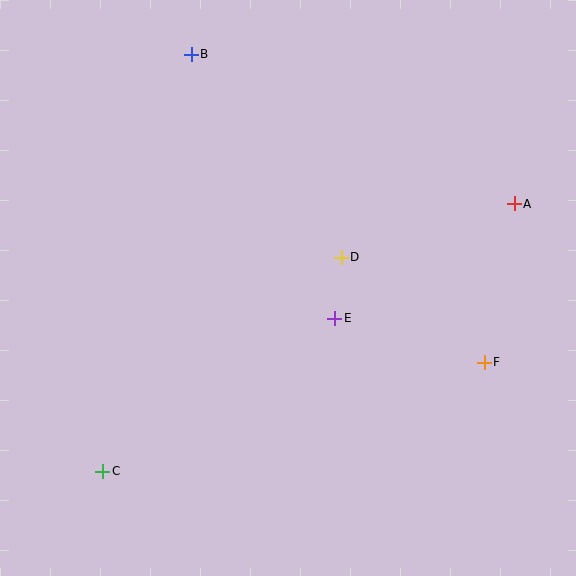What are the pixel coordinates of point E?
Point E is at (335, 318).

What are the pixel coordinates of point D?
Point D is at (341, 257).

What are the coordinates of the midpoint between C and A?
The midpoint between C and A is at (309, 338).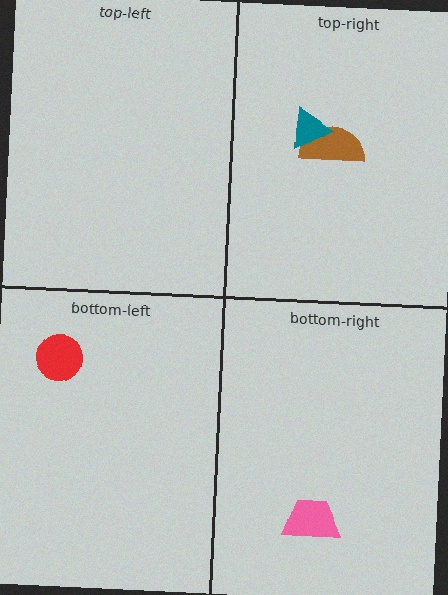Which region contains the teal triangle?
The top-right region.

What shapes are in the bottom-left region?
The red circle.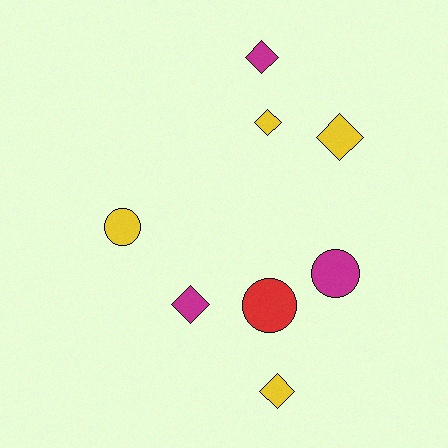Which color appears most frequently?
Yellow, with 4 objects.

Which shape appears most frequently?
Diamond, with 5 objects.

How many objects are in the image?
There are 8 objects.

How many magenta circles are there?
There is 1 magenta circle.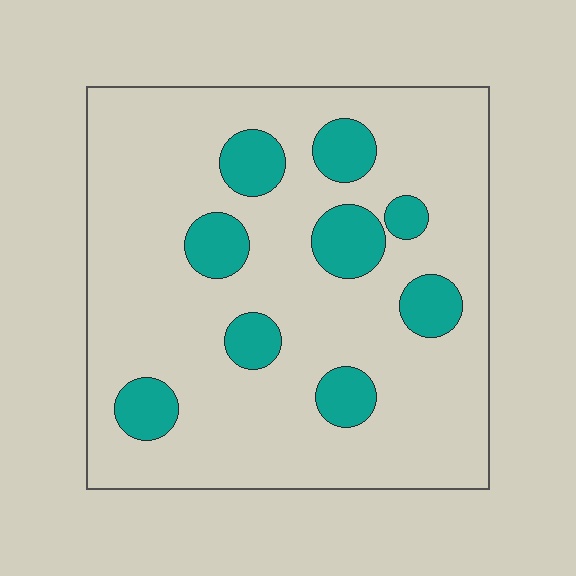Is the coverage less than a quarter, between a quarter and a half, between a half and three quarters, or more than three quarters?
Less than a quarter.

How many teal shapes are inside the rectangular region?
9.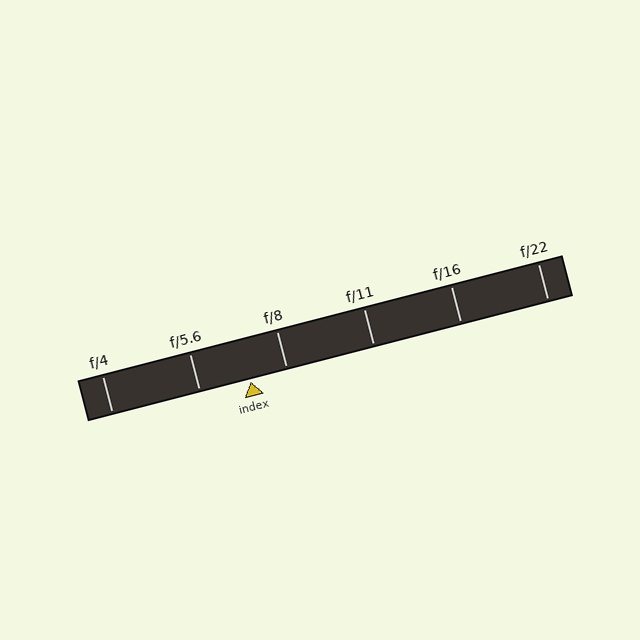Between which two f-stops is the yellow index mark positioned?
The index mark is between f/5.6 and f/8.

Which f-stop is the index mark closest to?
The index mark is closest to f/8.